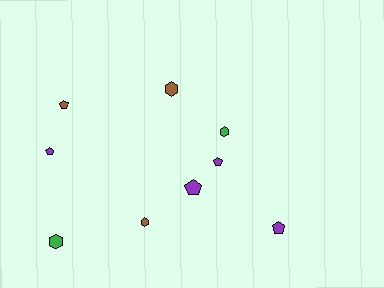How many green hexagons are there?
There are 2 green hexagons.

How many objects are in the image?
There are 9 objects.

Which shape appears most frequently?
Pentagon, with 5 objects.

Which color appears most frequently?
Purple, with 4 objects.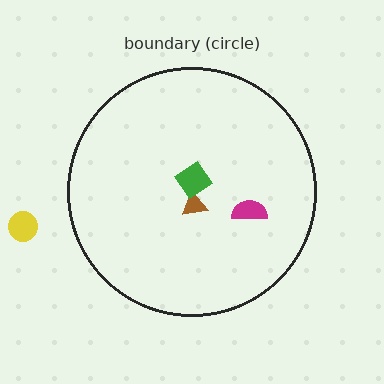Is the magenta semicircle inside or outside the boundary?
Inside.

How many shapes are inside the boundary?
3 inside, 1 outside.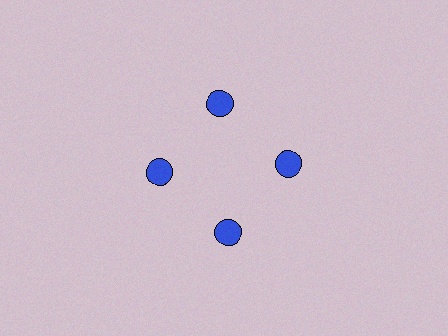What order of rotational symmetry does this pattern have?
This pattern has 4-fold rotational symmetry.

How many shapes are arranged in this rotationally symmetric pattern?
There are 4 shapes, arranged in 4 groups of 1.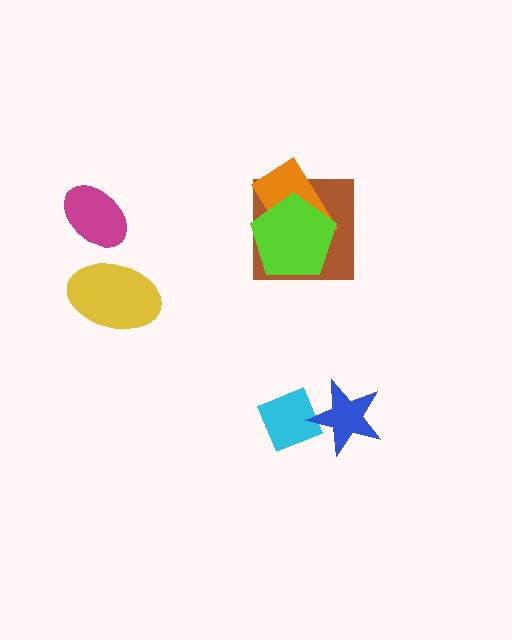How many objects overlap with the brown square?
2 objects overlap with the brown square.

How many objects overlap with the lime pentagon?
2 objects overlap with the lime pentagon.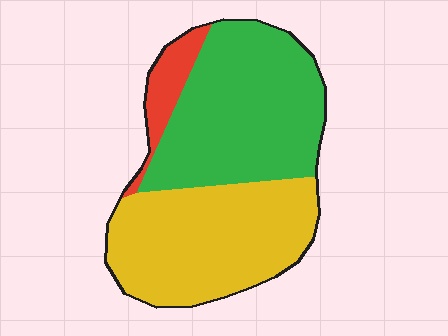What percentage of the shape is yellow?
Yellow takes up between a quarter and a half of the shape.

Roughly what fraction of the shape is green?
Green covers 47% of the shape.